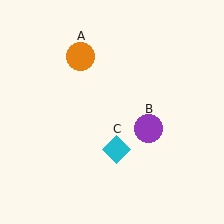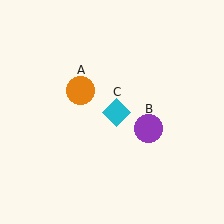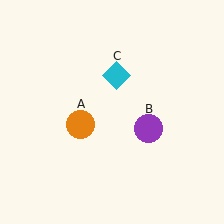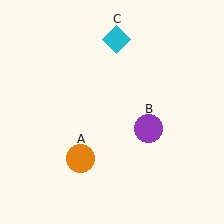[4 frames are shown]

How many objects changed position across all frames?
2 objects changed position: orange circle (object A), cyan diamond (object C).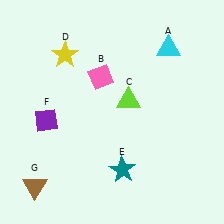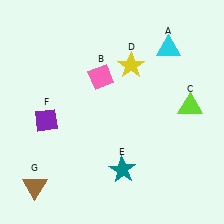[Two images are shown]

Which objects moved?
The objects that moved are: the lime triangle (C), the yellow star (D).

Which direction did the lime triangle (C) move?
The lime triangle (C) moved right.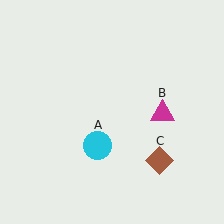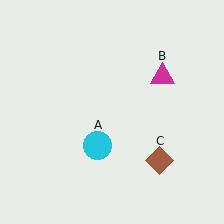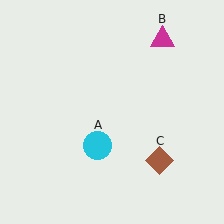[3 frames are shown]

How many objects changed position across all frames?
1 object changed position: magenta triangle (object B).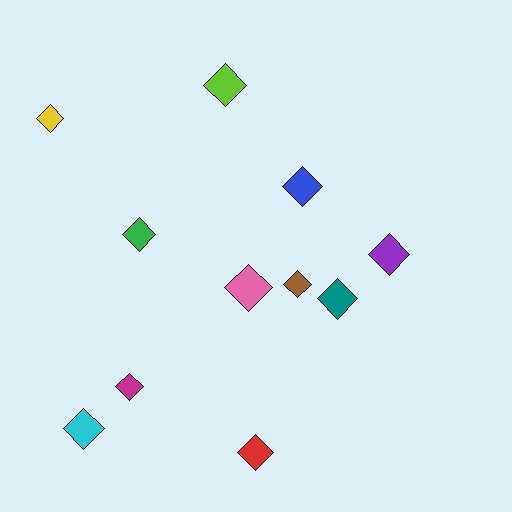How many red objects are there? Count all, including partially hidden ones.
There is 1 red object.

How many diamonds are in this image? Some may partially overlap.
There are 11 diamonds.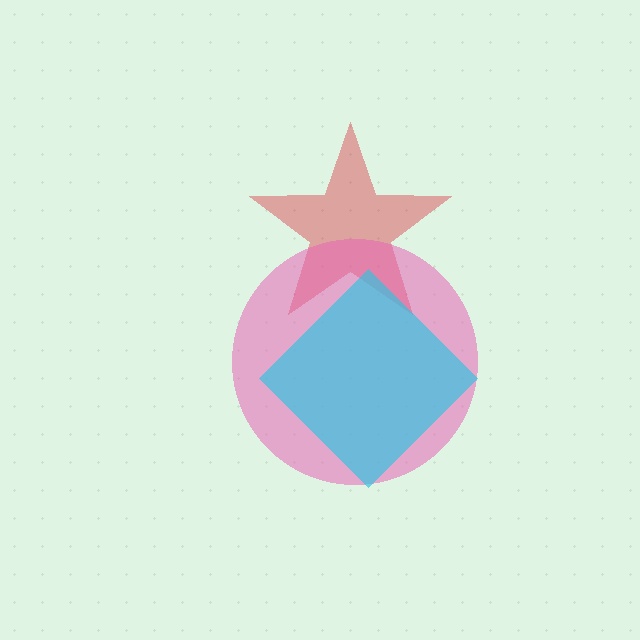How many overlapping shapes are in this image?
There are 3 overlapping shapes in the image.